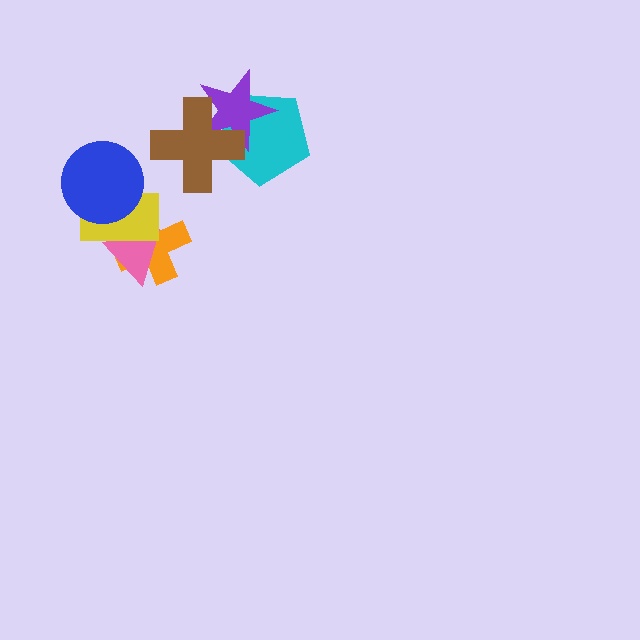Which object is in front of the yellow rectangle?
The blue circle is in front of the yellow rectangle.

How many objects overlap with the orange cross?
2 objects overlap with the orange cross.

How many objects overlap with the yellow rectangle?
3 objects overlap with the yellow rectangle.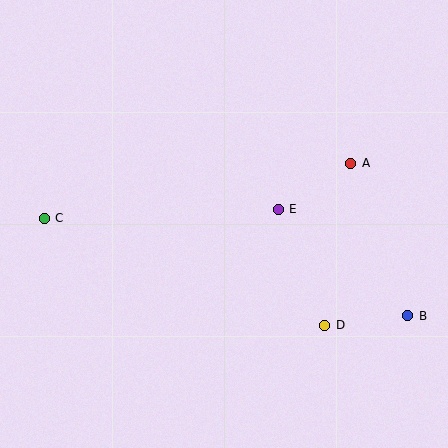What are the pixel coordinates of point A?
Point A is at (351, 163).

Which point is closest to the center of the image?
Point E at (278, 209) is closest to the center.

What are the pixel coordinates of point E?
Point E is at (278, 209).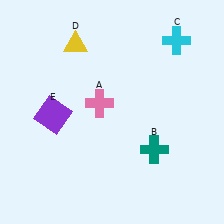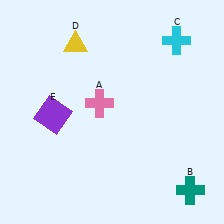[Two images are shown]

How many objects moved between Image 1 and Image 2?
1 object moved between the two images.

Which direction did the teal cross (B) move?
The teal cross (B) moved down.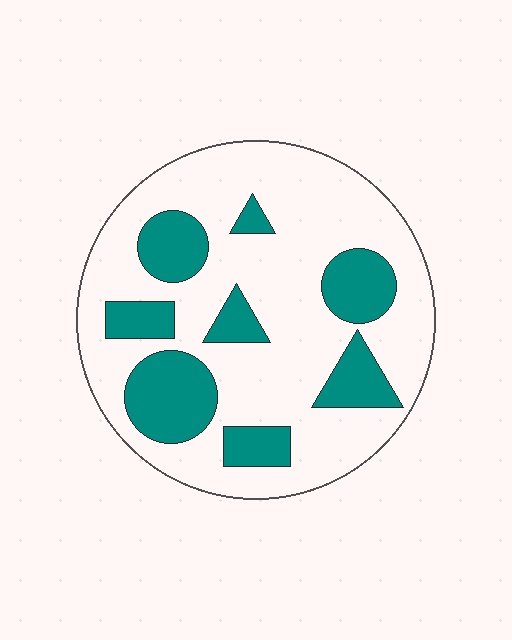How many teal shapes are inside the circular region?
8.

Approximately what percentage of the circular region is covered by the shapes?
Approximately 25%.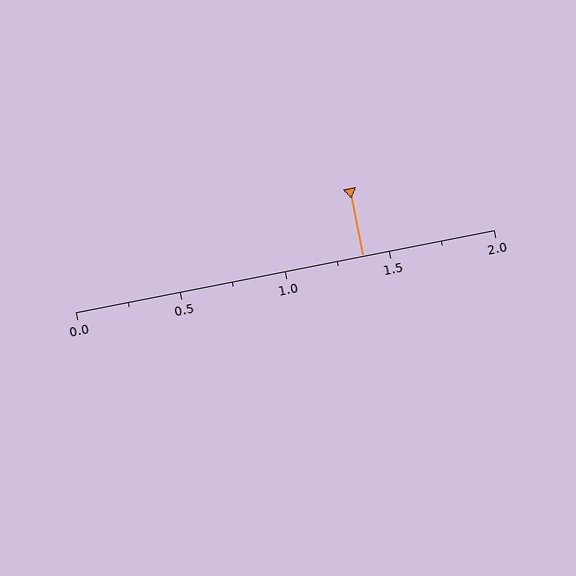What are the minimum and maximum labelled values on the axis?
The axis runs from 0.0 to 2.0.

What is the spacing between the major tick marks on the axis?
The major ticks are spaced 0.5 apart.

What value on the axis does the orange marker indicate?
The marker indicates approximately 1.38.